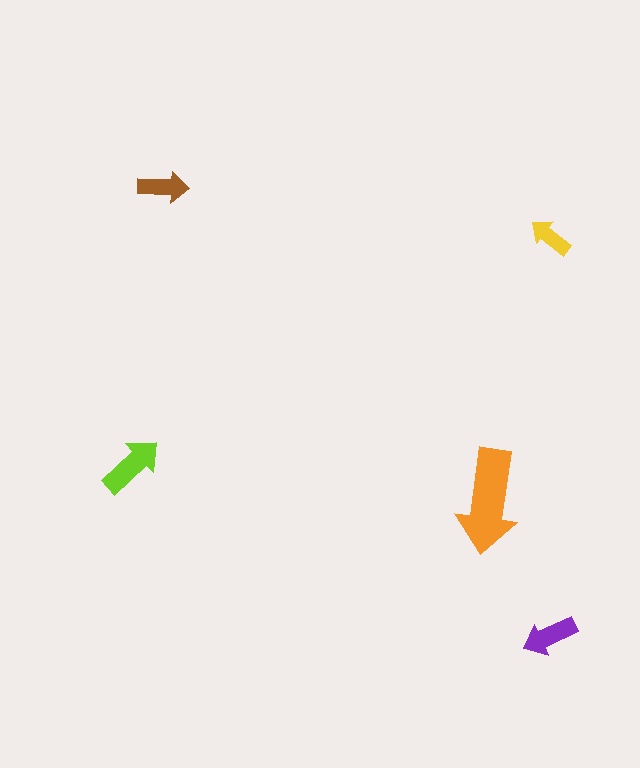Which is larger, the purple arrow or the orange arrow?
The orange one.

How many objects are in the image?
There are 5 objects in the image.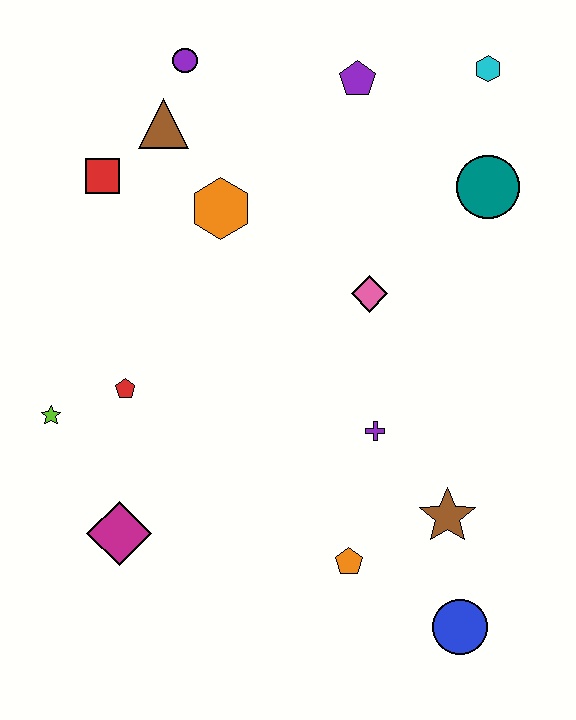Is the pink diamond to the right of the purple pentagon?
Yes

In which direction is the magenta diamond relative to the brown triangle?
The magenta diamond is below the brown triangle.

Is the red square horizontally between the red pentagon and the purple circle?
No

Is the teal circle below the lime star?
No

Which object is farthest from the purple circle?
The blue circle is farthest from the purple circle.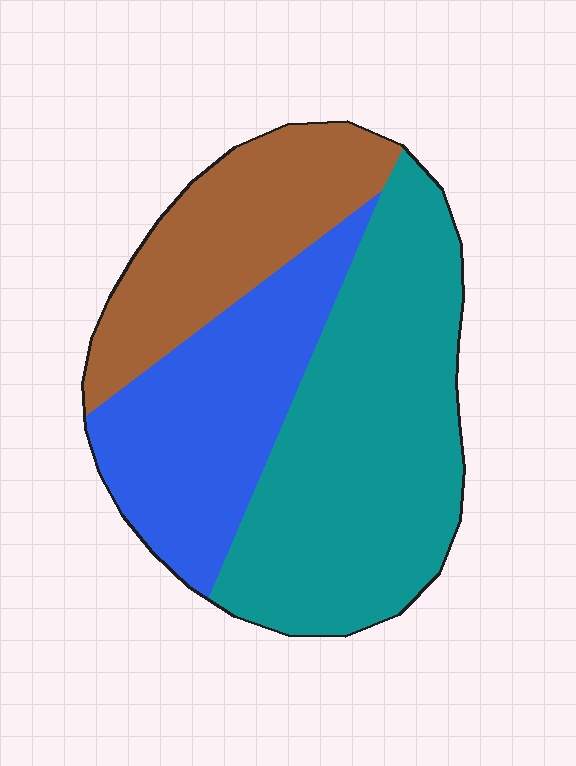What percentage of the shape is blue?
Blue covers around 30% of the shape.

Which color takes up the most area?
Teal, at roughly 45%.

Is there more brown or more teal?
Teal.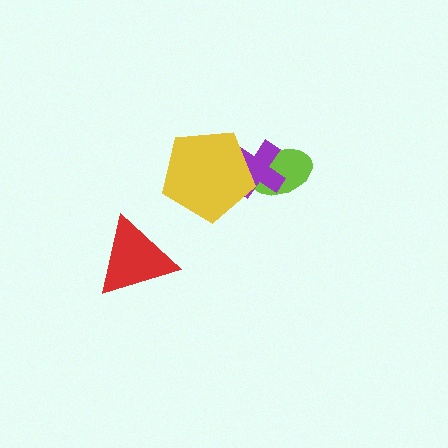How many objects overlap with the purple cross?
2 objects overlap with the purple cross.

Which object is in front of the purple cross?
The yellow pentagon is in front of the purple cross.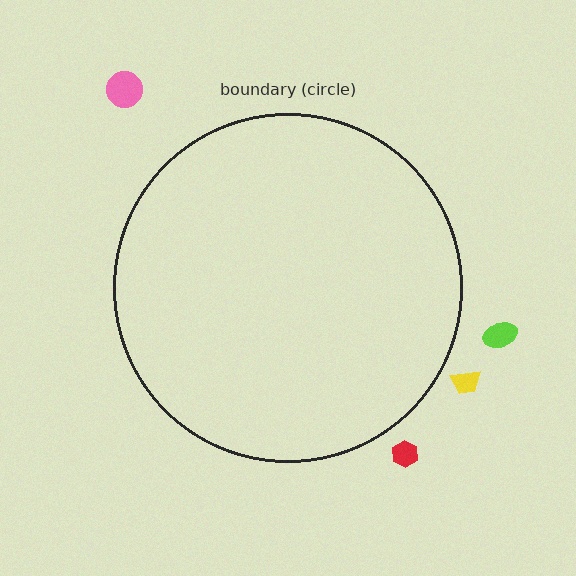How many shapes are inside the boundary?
0 inside, 4 outside.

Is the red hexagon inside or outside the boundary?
Outside.